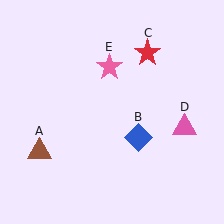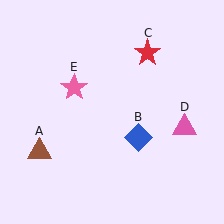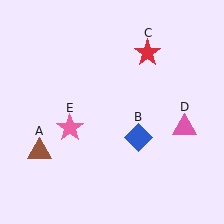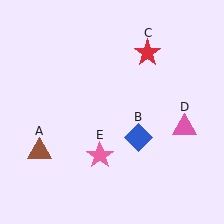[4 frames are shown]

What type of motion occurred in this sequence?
The pink star (object E) rotated counterclockwise around the center of the scene.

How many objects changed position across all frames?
1 object changed position: pink star (object E).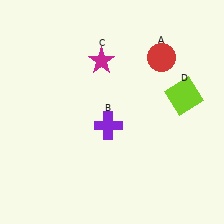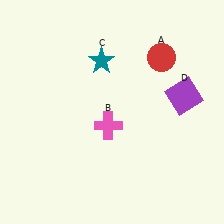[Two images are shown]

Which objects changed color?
B changed from purple to pink. C changed from magenta to teal. D changed from lime to purple.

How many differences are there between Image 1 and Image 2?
There are 3 differences between the two images.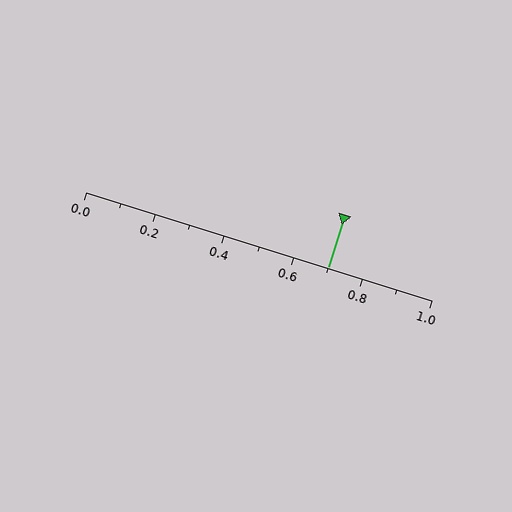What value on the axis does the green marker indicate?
The marker indicates approximately 0.7.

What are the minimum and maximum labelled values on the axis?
The axis runs from 0.0 to 1.0.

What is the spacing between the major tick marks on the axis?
The major ticks are spaced 0.2 apart.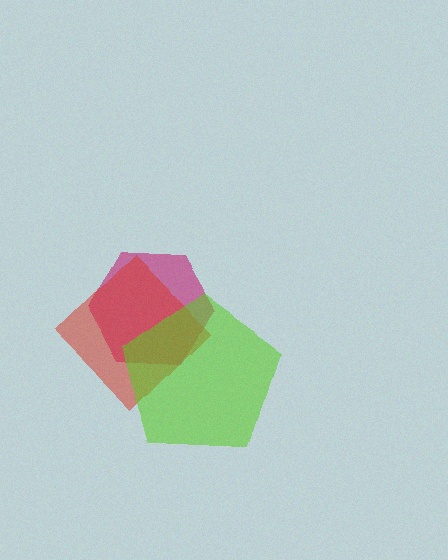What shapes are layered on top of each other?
The layered shapes are: a magenta hexagon, a red diamond, a lime pentagon.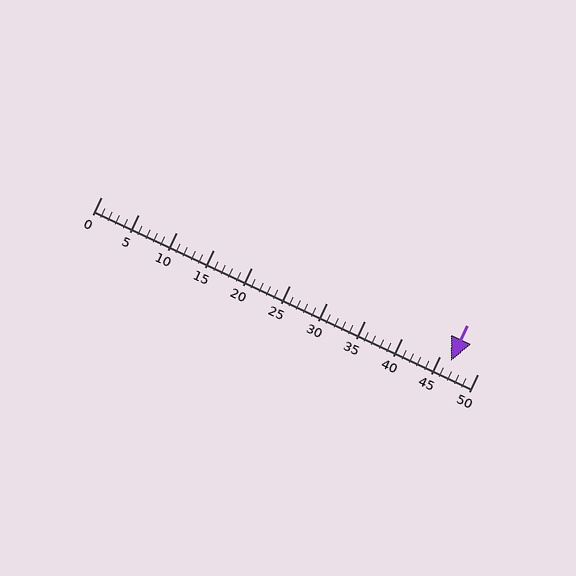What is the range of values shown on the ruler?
The ruler shows values from 0 to 50.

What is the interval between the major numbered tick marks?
The major tick marks are spaced 5 units apart.